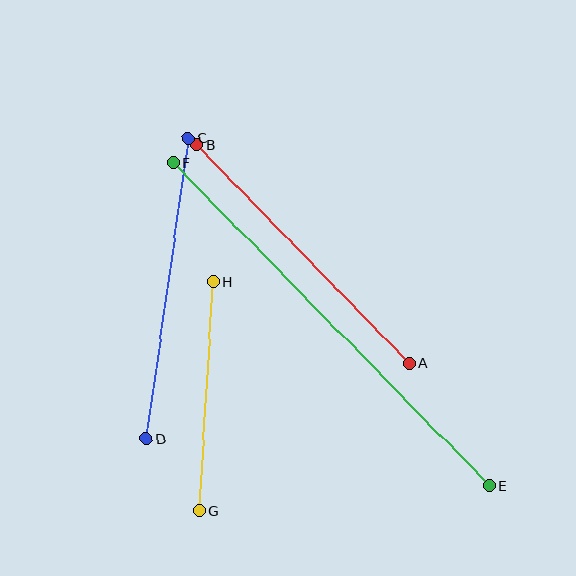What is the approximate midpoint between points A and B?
The midpoint is at approximately (303, 254) pixels.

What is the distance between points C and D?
The distance is approximately 304 pixels.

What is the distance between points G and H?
The distance is approximately 230 pixels.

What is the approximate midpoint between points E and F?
The midpoint is at approximately (331, 324) pixels.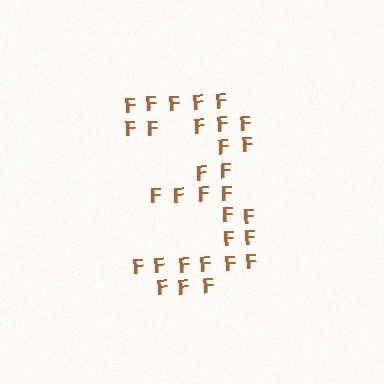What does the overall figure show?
The overall figure shows the digit 3.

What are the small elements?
The small elements are letter F's.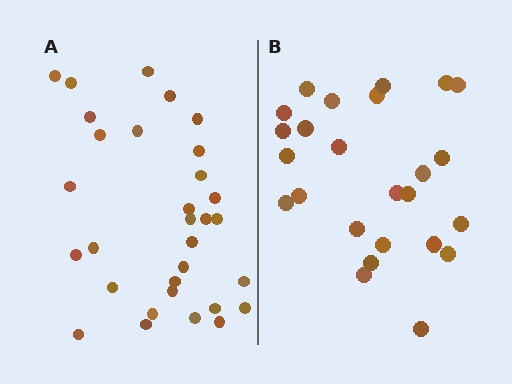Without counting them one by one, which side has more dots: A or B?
Region A (the left region) has more dots.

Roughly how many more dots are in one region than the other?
Region A has about 6 more dots than region B.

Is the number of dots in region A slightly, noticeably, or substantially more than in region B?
Region A has only slightly more — the two regions are fairly close. The ratio is roughly 1.2 to 1.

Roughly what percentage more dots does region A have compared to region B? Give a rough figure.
About 25% more.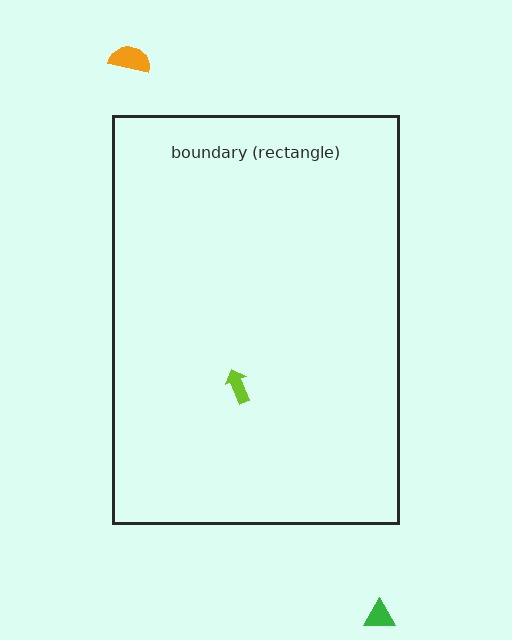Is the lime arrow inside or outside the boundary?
Inside.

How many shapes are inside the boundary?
1 inside, 2 outside.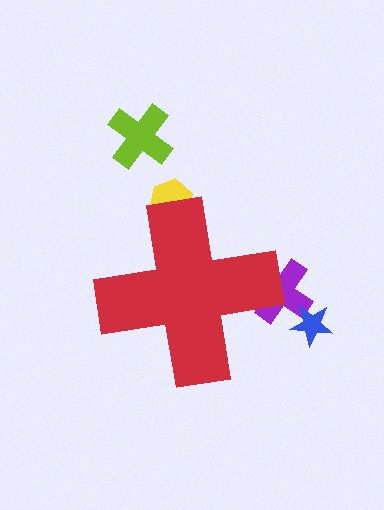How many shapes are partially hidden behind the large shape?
2 shapes are partially hidden.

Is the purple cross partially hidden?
Yes, the purple cross is partially hidden behind the red cross.